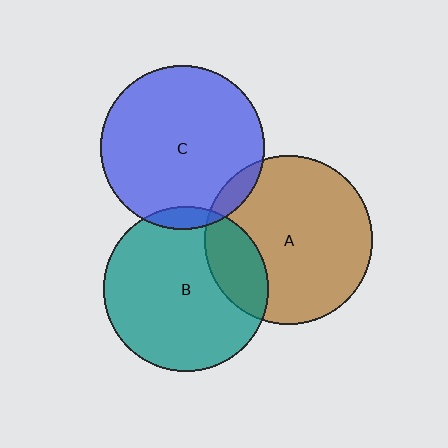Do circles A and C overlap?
Yes.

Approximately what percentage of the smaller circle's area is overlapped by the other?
Approximately 5%.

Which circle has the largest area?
Circle A (brown).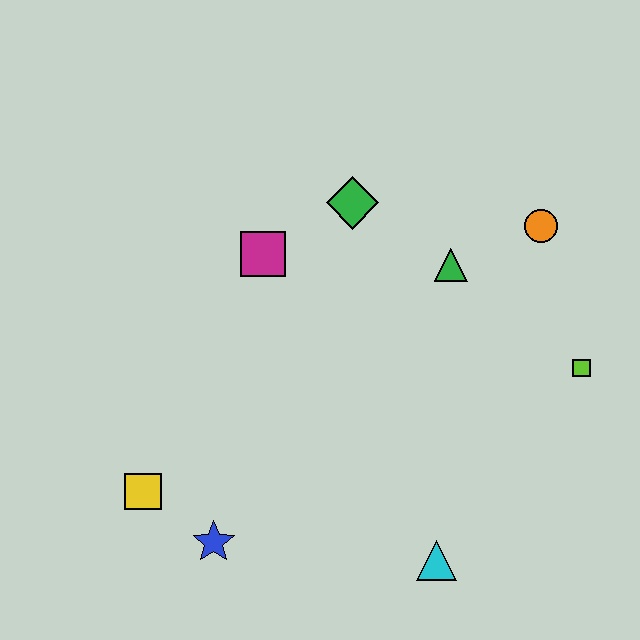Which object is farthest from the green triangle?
The yellow square is farthest from the green triangle.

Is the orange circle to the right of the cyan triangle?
Yes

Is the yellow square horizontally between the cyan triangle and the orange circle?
No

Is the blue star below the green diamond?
Yes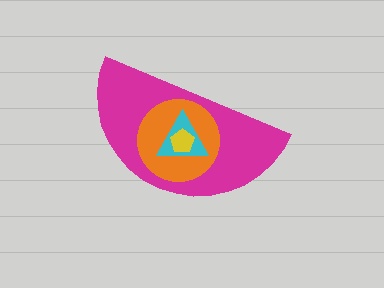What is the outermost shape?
The magenta semicircle.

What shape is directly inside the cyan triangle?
The yellow pentagon.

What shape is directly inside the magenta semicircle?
The orange circle.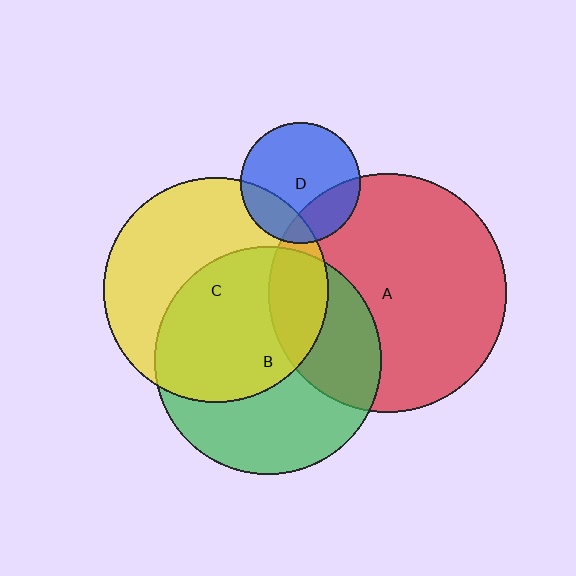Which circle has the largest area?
Circle A (red).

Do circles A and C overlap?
Yes.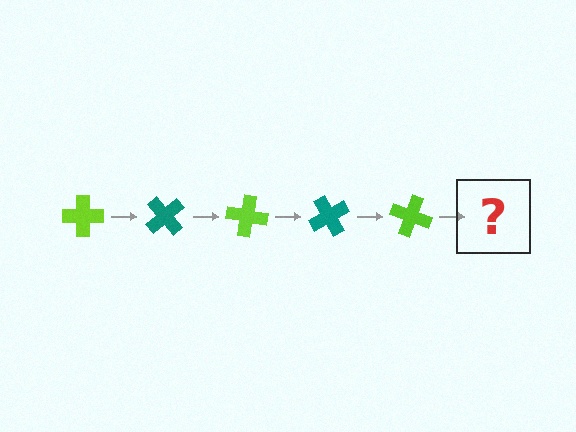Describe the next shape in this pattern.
It should be a teal cross, rotated 250 degrees from the start.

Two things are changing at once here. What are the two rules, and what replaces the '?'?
The two rules are that it rotates 50 degrees each step and the color cycles through lime and teal. The '?' should be a teal cross, rotated 250 degrees from the start.